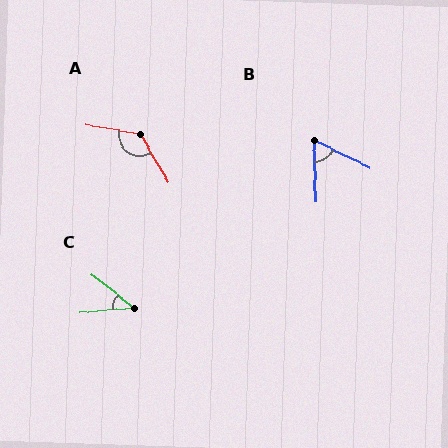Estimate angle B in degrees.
Approximately 63 degrees.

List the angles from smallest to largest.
C (44°), B (63°), A (130°).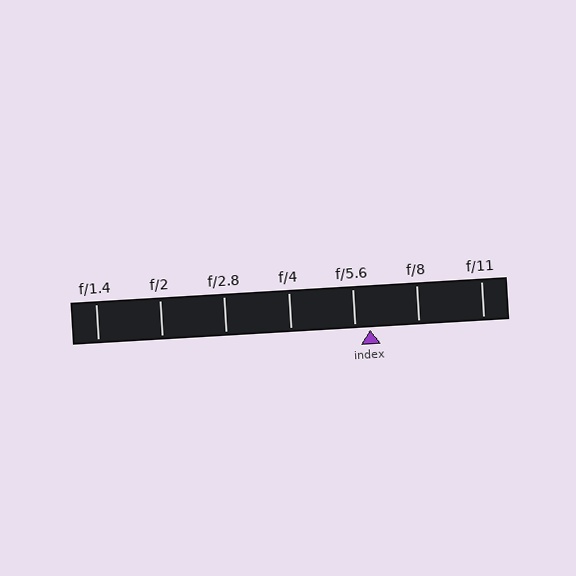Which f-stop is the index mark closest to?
The index mark is closest to f/5.6.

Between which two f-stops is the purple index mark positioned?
The index mark is between f/5.6 and f/8.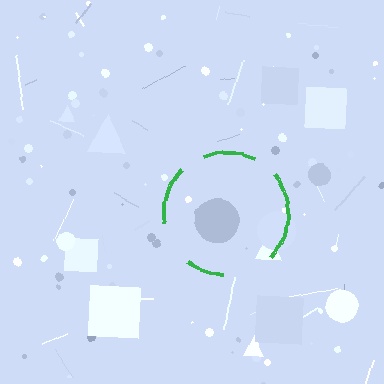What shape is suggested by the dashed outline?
The dashed outline suggests a circle.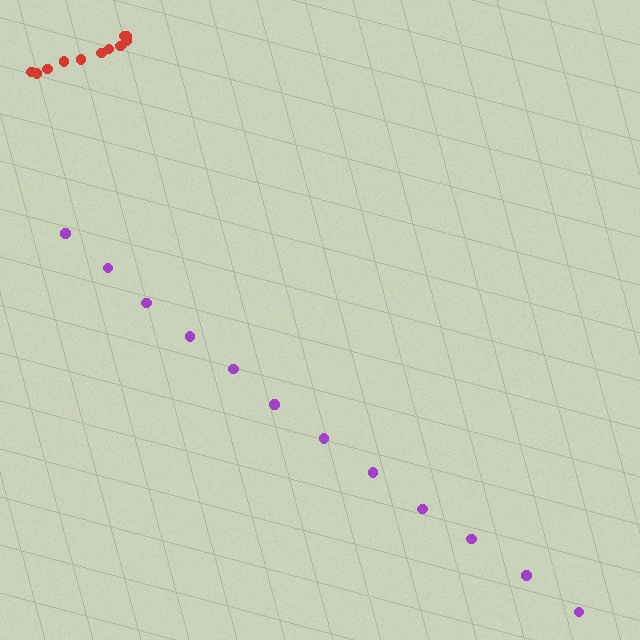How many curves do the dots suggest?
There are 2 distinct paths.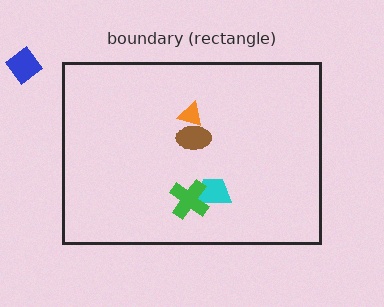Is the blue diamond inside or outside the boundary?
Outside.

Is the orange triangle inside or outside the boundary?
Inside.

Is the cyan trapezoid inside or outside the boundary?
Inside.